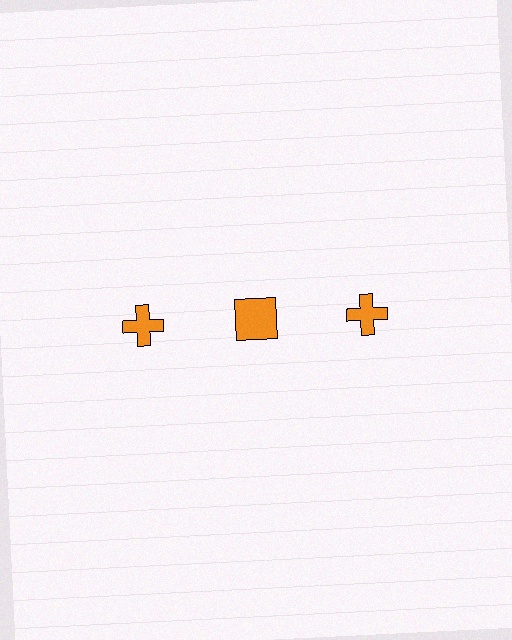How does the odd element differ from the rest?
It has a different shape: square instead of cross.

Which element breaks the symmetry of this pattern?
The orange square in the top row, second from left column breaks the symmetry. All other shapes are orange crosses.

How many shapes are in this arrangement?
There are 3 shapes arranged in a grid pattern.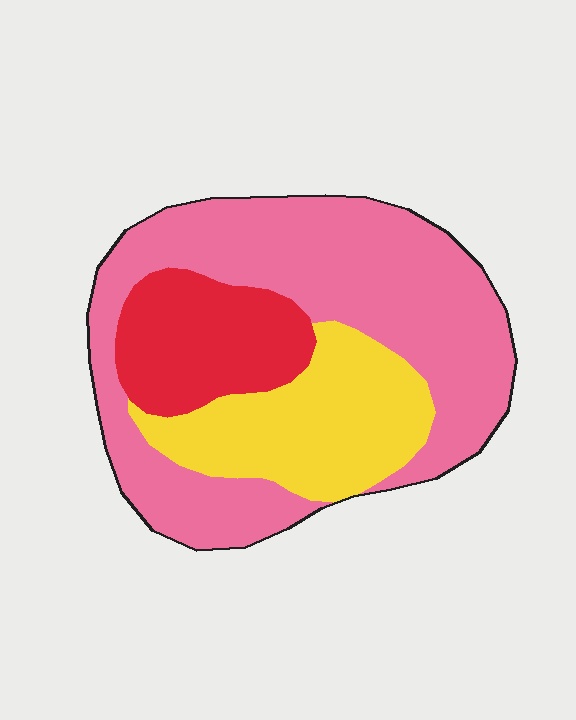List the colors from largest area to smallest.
From largest to smallest: pink, yellow, red.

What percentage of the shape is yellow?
Yellow covers around 25% of the shape.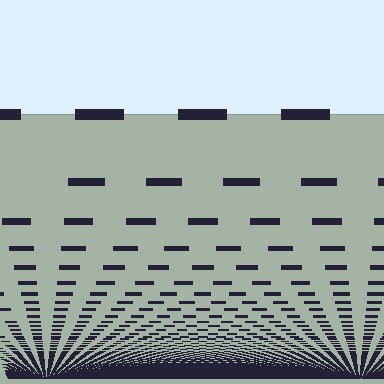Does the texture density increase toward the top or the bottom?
Density increases toward the bottom.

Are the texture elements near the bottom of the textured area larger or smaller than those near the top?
Smaller. The gradient is inverted — elements near the bottom are smaller and denser.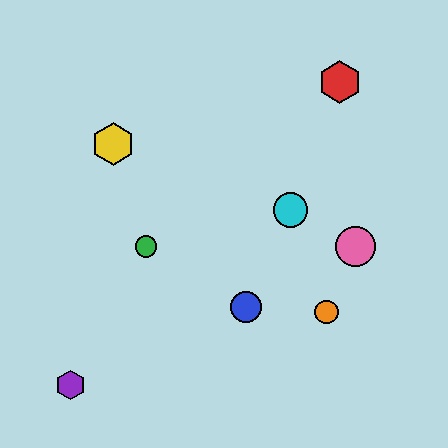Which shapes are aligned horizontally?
The green circle, the pink circle are aligned horizontally.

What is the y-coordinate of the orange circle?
The orange circle is at y≈312.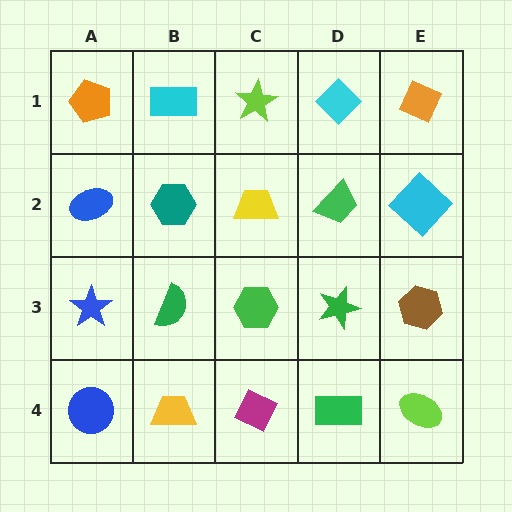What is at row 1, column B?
A cyan rectangle.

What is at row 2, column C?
A yellow trapezoid.